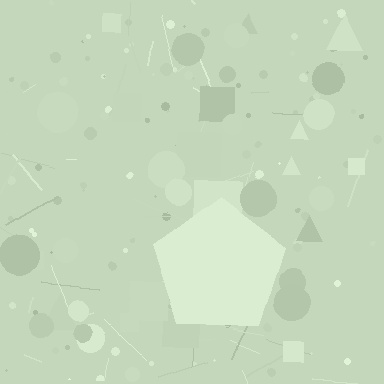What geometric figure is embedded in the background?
A pentagon is embedded in the background.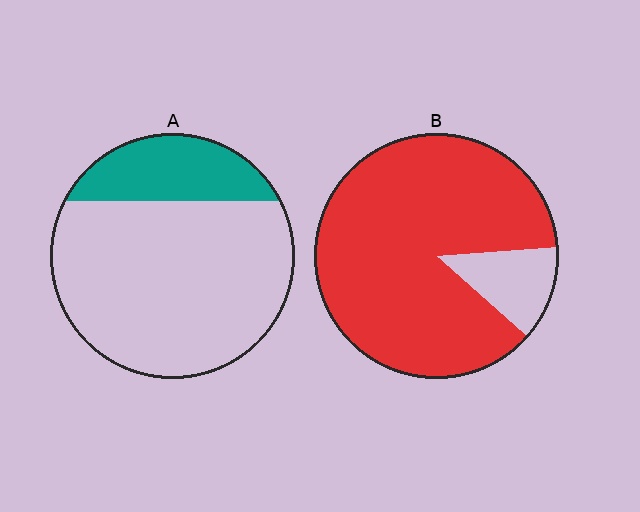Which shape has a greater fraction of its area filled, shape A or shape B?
Shape B.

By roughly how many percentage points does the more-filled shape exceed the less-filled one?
By roughly 65 percentage points (B over A).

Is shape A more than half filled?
No.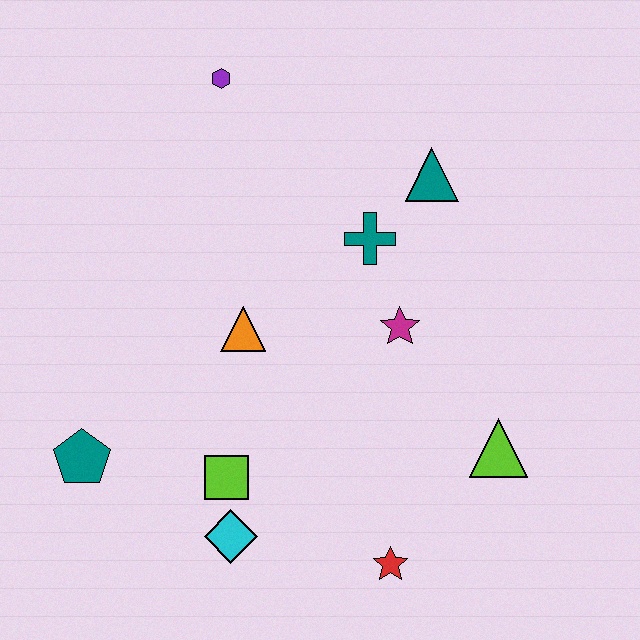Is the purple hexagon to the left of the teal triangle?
Yes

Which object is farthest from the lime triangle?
The purple hexagon is farthest from the lime triangle.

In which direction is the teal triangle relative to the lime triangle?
The teal triangle is above the lime triangle.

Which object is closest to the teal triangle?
The teal cross is closest to the teal triangle.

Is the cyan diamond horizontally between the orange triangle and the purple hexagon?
Yes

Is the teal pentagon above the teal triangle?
No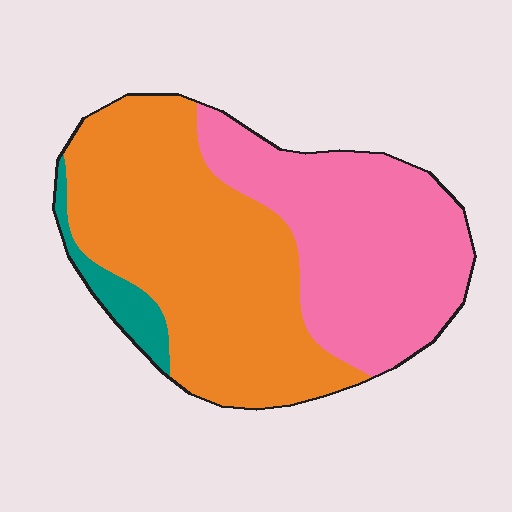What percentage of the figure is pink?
Pink covers about 40% of the figure.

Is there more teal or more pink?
Pink.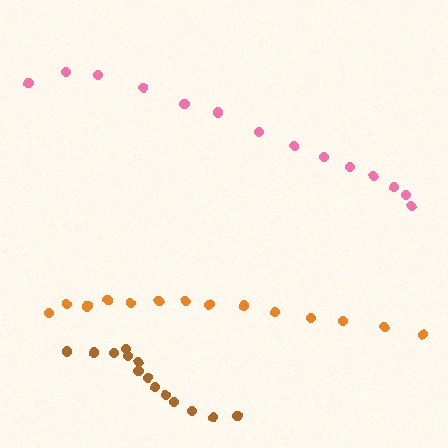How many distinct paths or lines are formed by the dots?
There are 3 distinct paths.